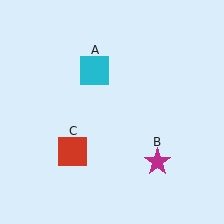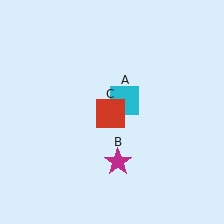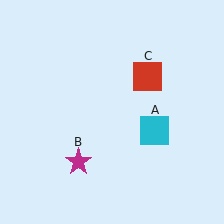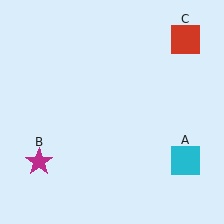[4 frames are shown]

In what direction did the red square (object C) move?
The red square (object C) moved up and to the right.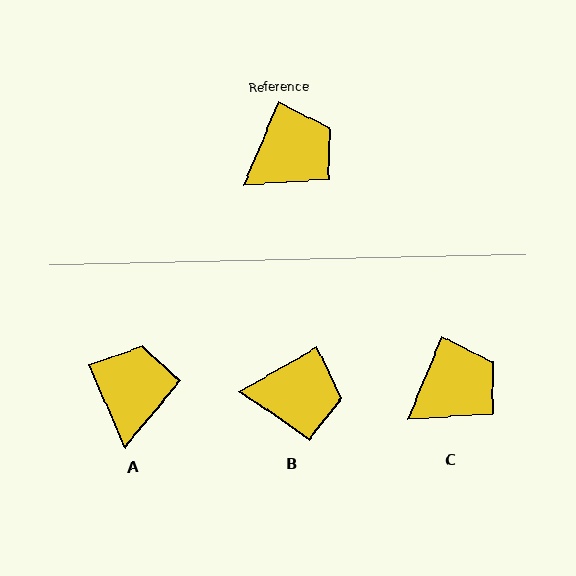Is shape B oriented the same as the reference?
No, it is off by about 38 degrees.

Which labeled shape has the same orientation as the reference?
C.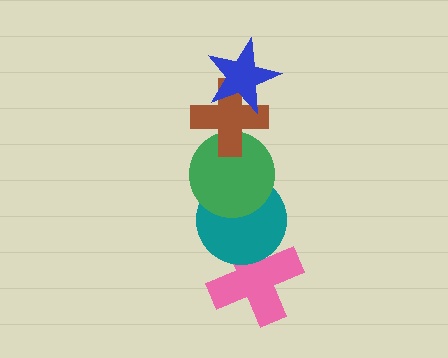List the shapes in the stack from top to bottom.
From top to bottom: the blue star, the brown cross, the green circle, the teal circle, the pink cross.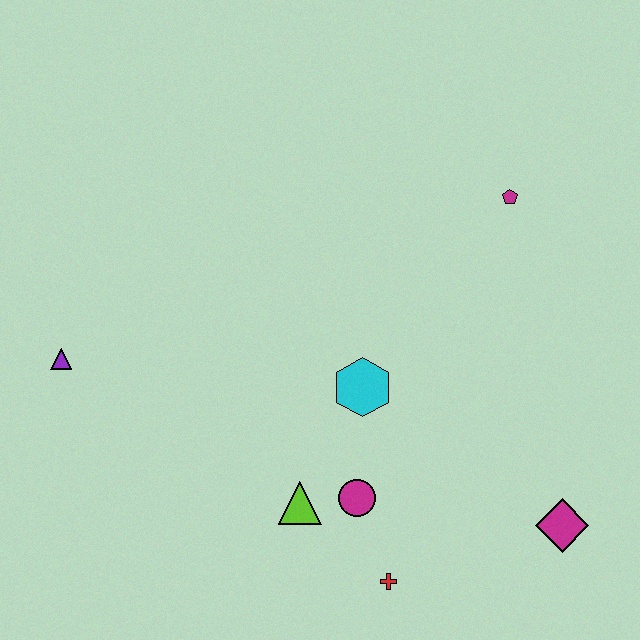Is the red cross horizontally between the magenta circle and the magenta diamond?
Yes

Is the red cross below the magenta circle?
Yes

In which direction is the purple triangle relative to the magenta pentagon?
The purple triangle is to the left of the magenta pentagon.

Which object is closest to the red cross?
The magenta circle is closest to the red cross.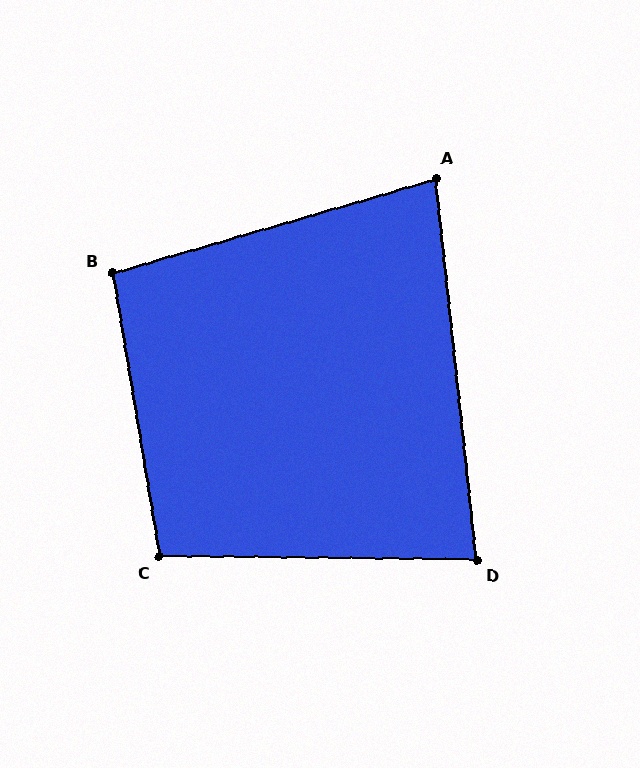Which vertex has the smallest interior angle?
A, at approximately 80 degrees.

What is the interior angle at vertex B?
Approximately 97 degrees (obtuse).